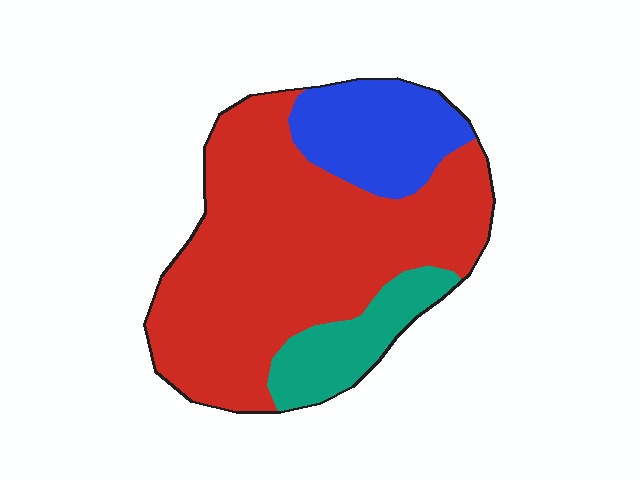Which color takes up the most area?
Red, at roughly 70%.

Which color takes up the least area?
Teal, at roughly 15%.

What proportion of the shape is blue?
Blue takes up less than a quarter of the shape.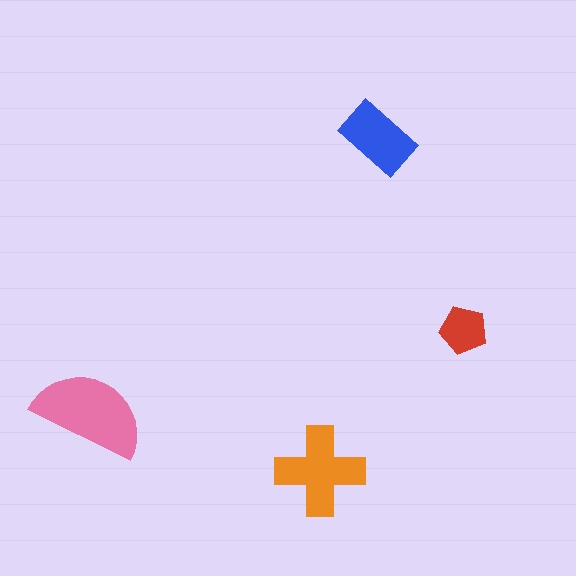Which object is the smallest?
The red pentagon.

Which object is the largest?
The pink semicircle.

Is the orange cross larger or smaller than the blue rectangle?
Larger.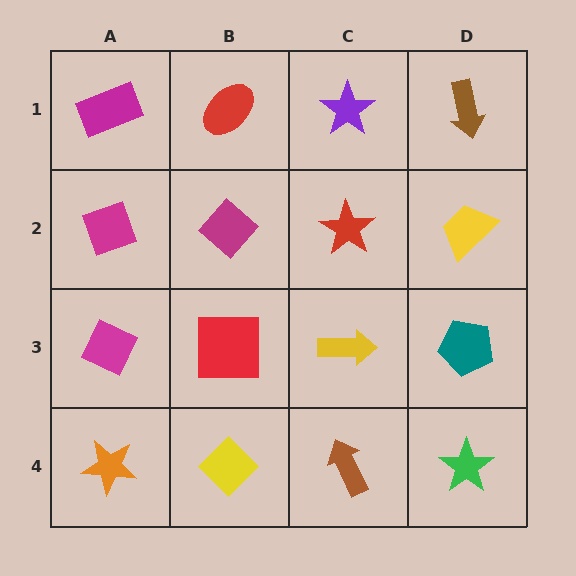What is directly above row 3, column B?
A magenta diamond.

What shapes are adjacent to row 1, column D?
A yellow trapezoid (row 2, column D), a purple star (row 1, column C).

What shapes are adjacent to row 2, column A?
A magenta rectangle (row 1, column A), a magenta diamond (row 3, column A), a magenta diamond (row 2, column B).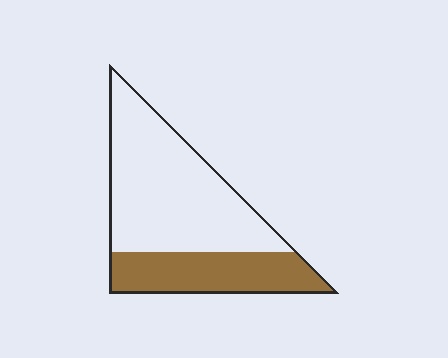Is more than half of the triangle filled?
No.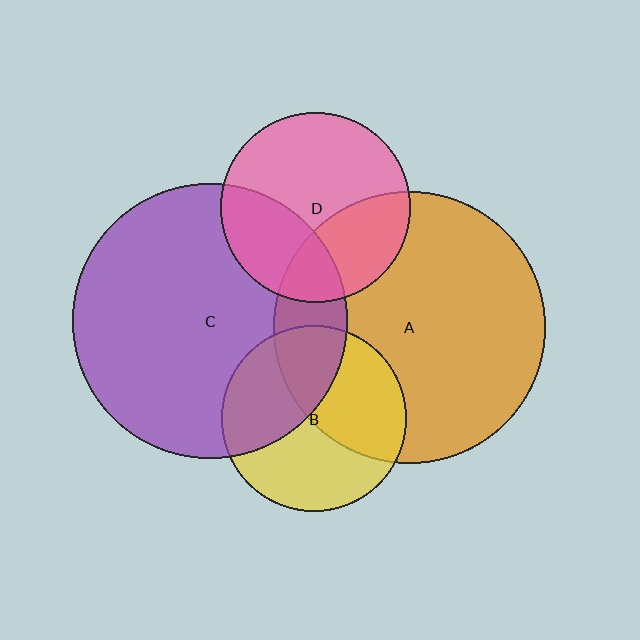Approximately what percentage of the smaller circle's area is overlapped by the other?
Approximately 35%.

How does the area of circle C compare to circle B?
Approximately 2.2 times.